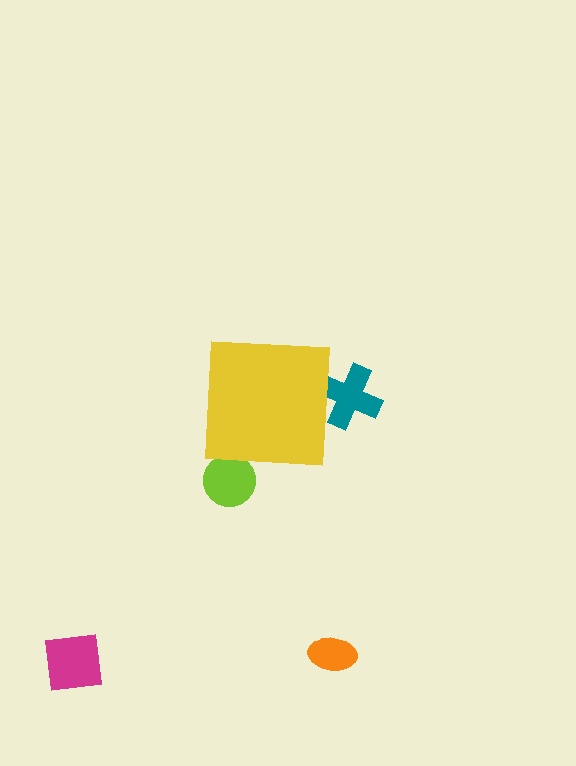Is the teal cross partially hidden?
Yes, the teal cross is partially hidden behind the yellow square.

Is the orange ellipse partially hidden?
No, the orange ellipse is fully visible.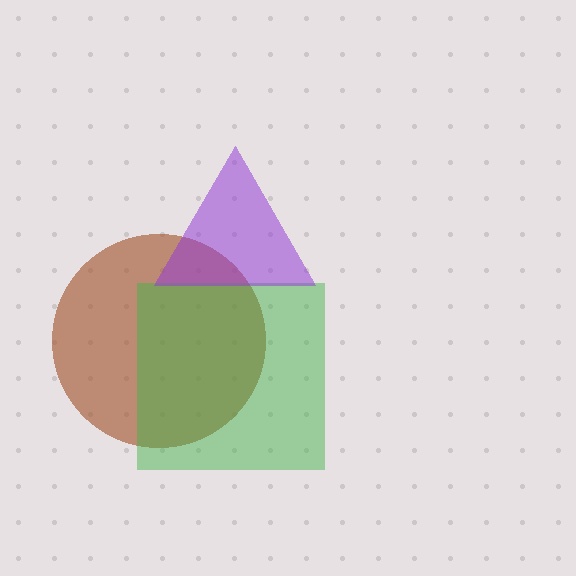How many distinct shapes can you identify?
There are 3 distinct shapes: a brown circle, a green square, a purple triangle.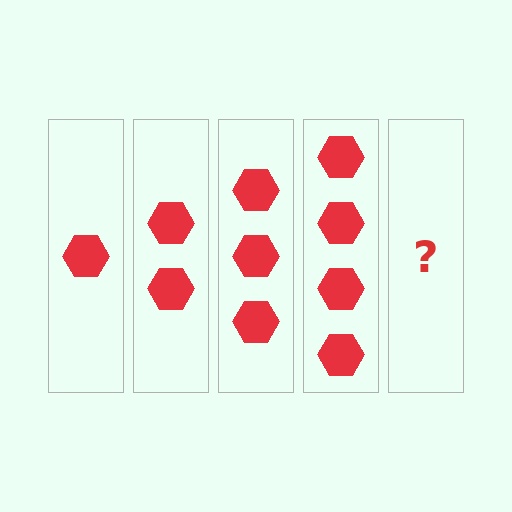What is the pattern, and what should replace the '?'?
The pattern is that each step adds one more hexagon. The '?' should be 5 hexagons.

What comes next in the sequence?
The next element should be 5 hexagons.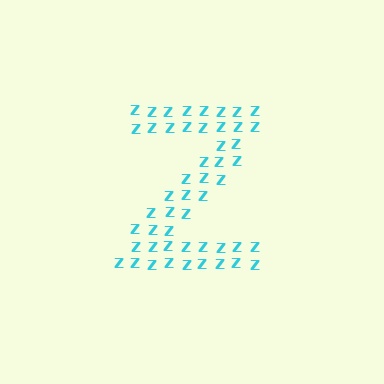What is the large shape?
The large shape is the letter Z.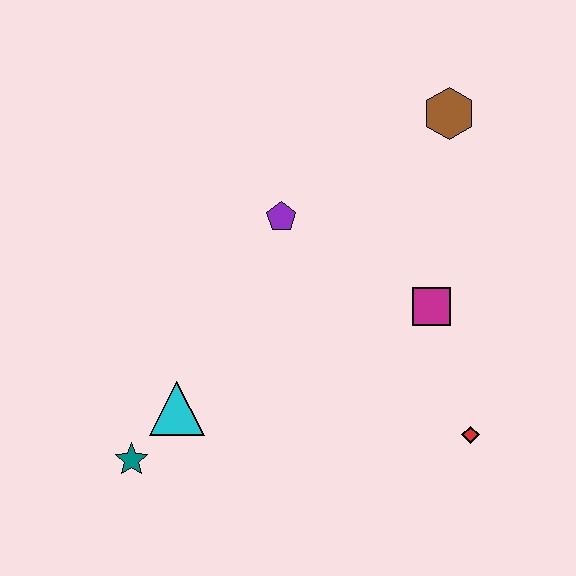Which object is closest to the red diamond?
The magenta square is closest to the red diamond.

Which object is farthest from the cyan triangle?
The brown hexagon is farthest from the cyan triangle.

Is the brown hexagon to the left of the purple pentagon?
No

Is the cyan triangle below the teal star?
No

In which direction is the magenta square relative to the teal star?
The magenta square is to the right of the teal star.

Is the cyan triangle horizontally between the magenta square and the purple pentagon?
No